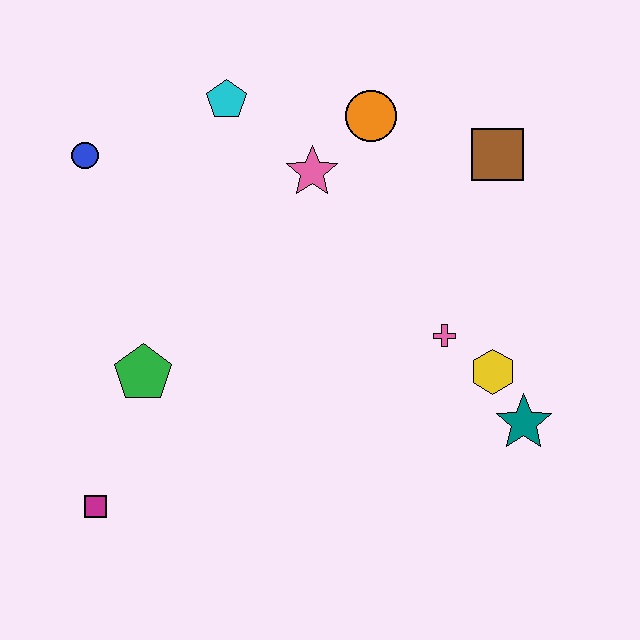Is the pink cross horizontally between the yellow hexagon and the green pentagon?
Yes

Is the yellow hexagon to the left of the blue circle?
No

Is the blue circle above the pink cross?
Yes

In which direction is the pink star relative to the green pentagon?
The pink star is above the green pentagon.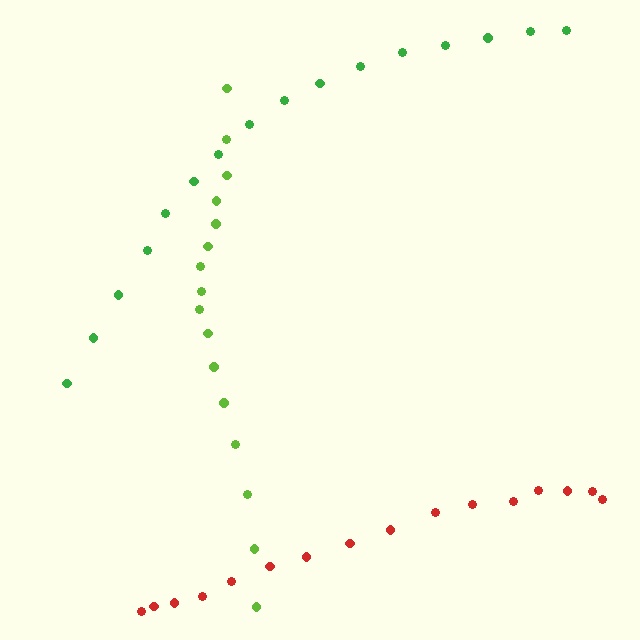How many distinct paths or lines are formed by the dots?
There are 3 distinct paths.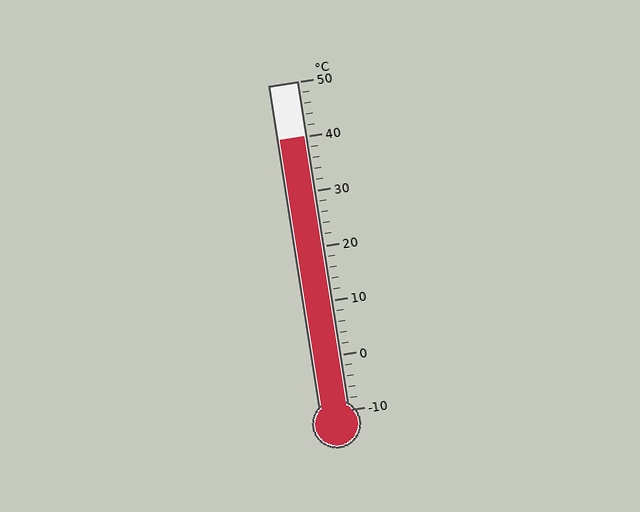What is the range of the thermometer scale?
The thermometer scale ranges from -10°C to 50°C.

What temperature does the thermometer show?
The thermometer shows approximately 40°C.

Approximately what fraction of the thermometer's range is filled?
The thermometer is filled to approximately 85% of its range.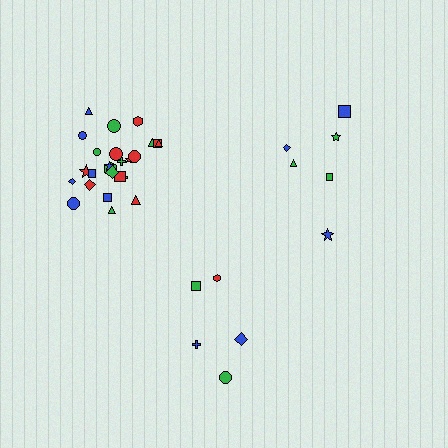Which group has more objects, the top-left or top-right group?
The top-left group.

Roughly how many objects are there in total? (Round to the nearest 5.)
Roughly 35 objects in total.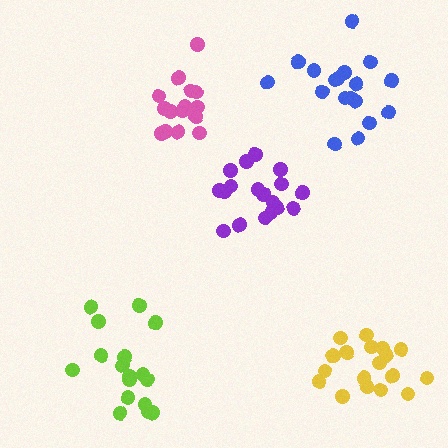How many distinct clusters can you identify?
There are 5 distinct clusters.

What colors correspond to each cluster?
The clusters are colored: purple, yellow, lime, pink, blue.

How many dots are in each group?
Group 1: 18 dots, Group 2: 18 dots, Group 3: 17 dots, Group 4: 15 dots, Group 5: 18 dots (86 total).